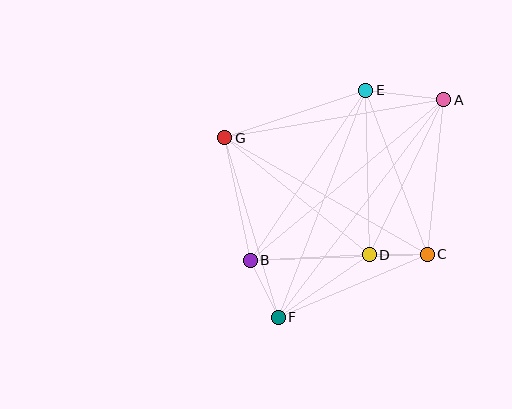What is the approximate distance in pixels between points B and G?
The distance between B and G is approximately 126 pixels.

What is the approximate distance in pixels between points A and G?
The distance between A and G is approximately 222 pixels.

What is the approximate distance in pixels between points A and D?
The distance between A and D is approximately 172 pixels.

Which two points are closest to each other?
Points C and D are closest to each other.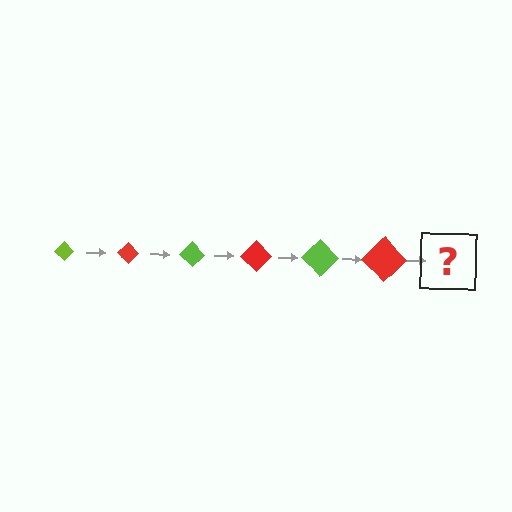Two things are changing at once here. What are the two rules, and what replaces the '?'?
The two rules are that the diamond grows larger each step and the color cycles through lime and red. The '?' should be a lime diamond, larger than the previous one.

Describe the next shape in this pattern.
It should be a lime diamond, larger than the previous one.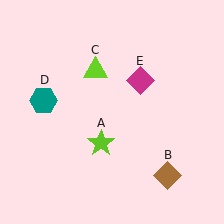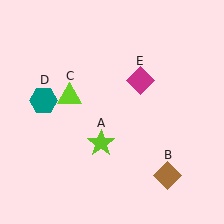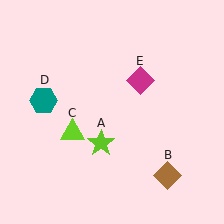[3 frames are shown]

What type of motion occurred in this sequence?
The lime triangle (object C) rotated counterclockwise around the center of the scene.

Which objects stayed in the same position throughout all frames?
Lime star (object A) and brown diamond (object B) and teal hexagon (object D) and magenta diamond (object E) remained stationary.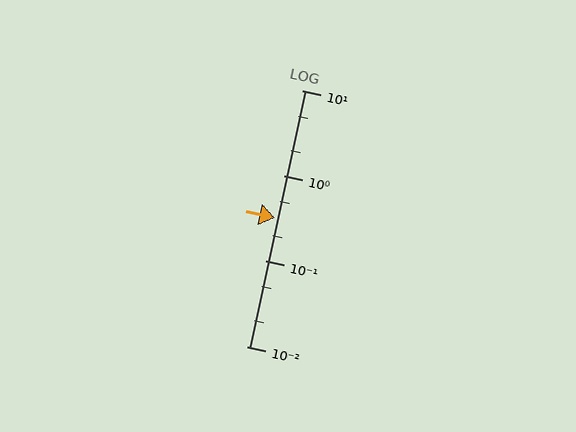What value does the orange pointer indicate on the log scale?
The pointer indicates approximately 0.32.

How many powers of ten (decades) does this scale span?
The scale spans 3 decades, from 0.01 to 10.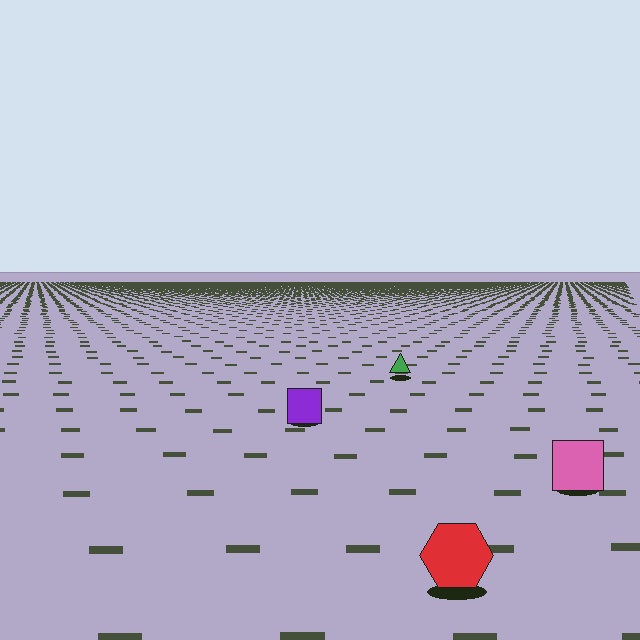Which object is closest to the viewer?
The red hexagon is closest. The texture marks near it are larger and more spread out.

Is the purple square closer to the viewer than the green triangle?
Yes. The purple square is closer — you can tell from the texture gradient: the ground texture is coarser near it.